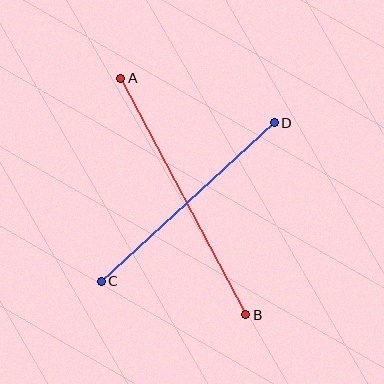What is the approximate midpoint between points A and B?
The midpoint is at approximately (183, 197) pixels.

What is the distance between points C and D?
The distance is approximately 235 pixels.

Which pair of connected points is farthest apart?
Points A and B are farthest apart.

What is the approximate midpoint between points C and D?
The midpoint is at approximately (188, 202) pixels.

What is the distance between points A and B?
The distance is approximately 268 pixels.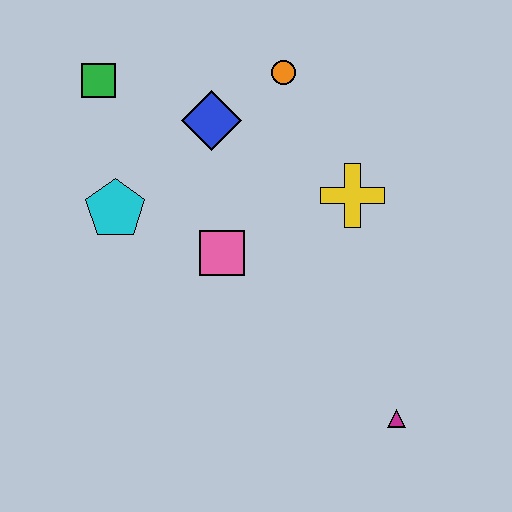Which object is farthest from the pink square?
The magenta triangle is farthest from the pink square.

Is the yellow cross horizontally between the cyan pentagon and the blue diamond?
No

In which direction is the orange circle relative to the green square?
The orange circle is to the right of the green square.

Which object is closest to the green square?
The blue diamond is closest to the green square.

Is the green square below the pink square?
No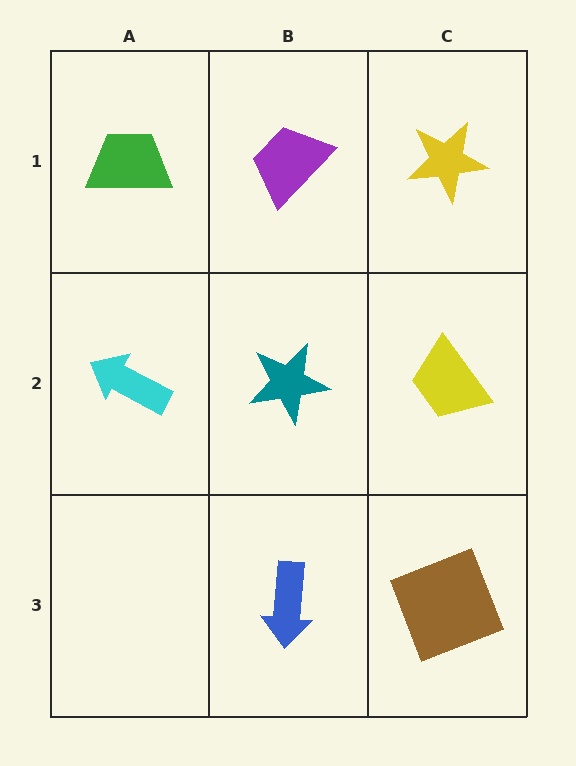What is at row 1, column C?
A yellow star.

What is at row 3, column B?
A blue arrow.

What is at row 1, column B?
A purple trapezoid.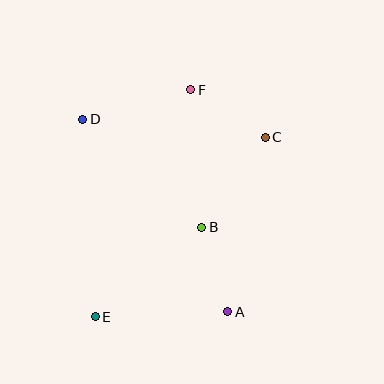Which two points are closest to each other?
Points A and B are closest to each other.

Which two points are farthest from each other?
Points C and E are farthest from each other.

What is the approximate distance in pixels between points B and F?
The distance between B and F is approximately 138 pixels.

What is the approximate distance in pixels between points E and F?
The distance between E and F is approximately 246 pixels.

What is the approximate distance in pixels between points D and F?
The distance between D and F is approximately 112 pixels.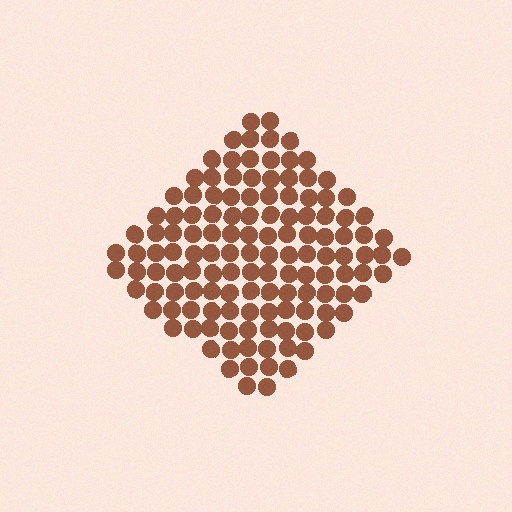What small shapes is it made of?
It is made of small circles.